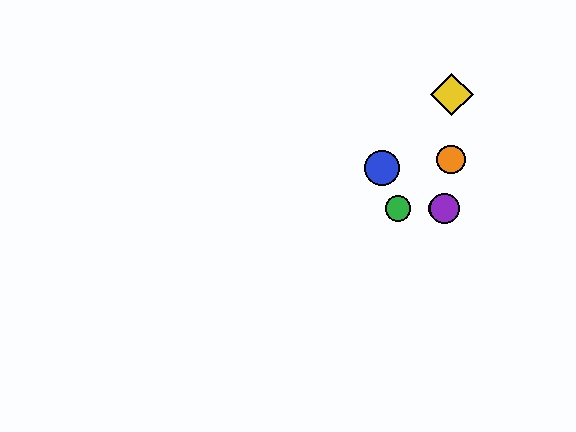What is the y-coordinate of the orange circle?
The orange circle is at y≈159.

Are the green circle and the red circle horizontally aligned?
Yes, both are at y≈209.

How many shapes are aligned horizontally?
3 shapes (the red circle, the green circle, the purple circle) are aligned horizontally.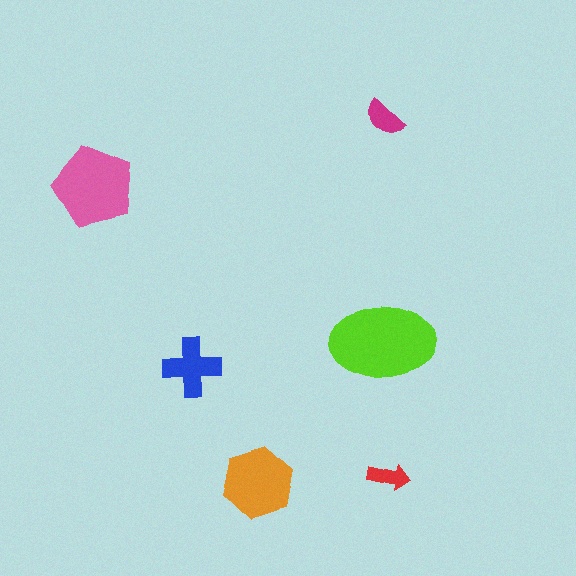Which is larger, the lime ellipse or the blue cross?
The lime ellipse.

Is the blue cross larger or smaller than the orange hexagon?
Smaller.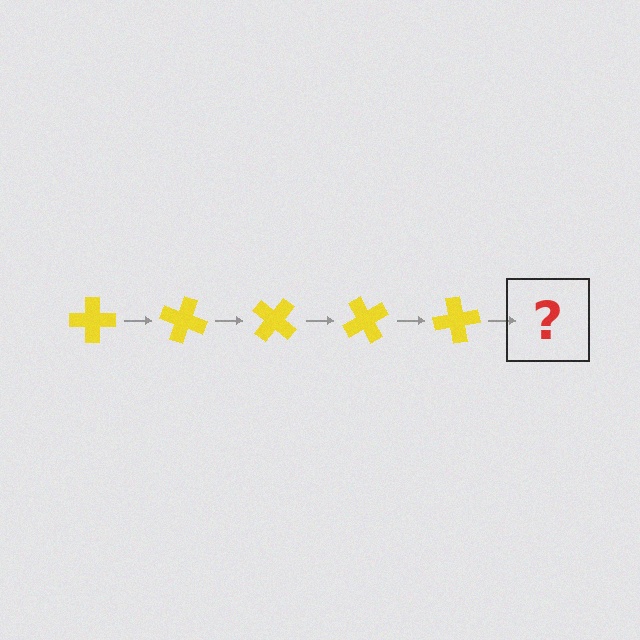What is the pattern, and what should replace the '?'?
The pattern is that the cross rotates 20 degrees each step. The '?' should be a yellow cross rotated 100 degrees.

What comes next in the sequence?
The next element should be a yellow cross rotated 100 degrees.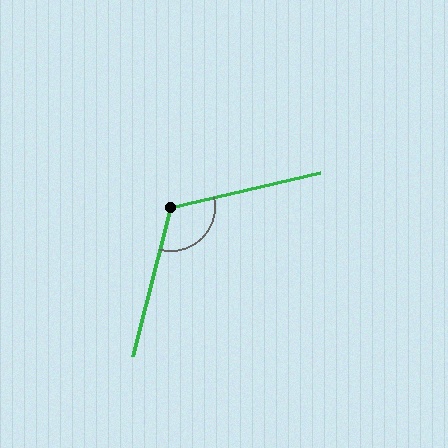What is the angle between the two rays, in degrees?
Approximately 118 degrees.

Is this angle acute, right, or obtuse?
It is obtuse.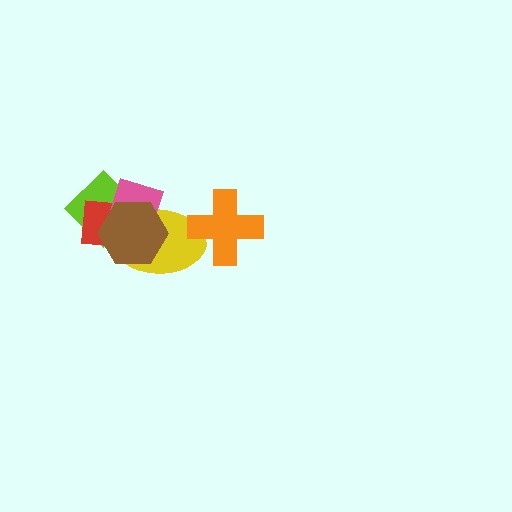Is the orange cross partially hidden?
No, no other shape covers it.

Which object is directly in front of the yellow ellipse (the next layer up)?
The pink diamond is directly in front of the yellow ellipse.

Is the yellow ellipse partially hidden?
Yes, it is partially covered by another shape.